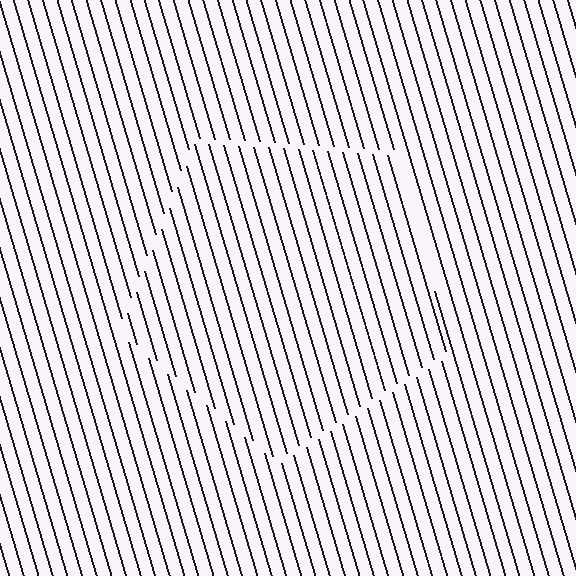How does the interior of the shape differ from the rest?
The interior of the shape contains the same grating, shifted by half a period — the contour is defined by the phase discontinuity where line-ends from the inner and outer gratings abut.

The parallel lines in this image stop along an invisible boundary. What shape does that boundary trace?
An illusory pentagon. The interior of the shape contains the same grating, shifted by half a period — the contour is defined by the phase discontinuity where line-ends from the inner and outer gratings abut.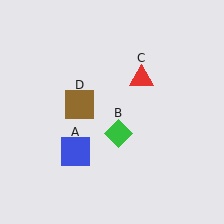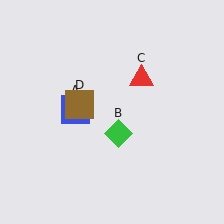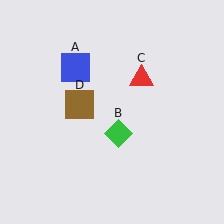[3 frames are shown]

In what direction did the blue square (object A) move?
The blue square (object A) moved up.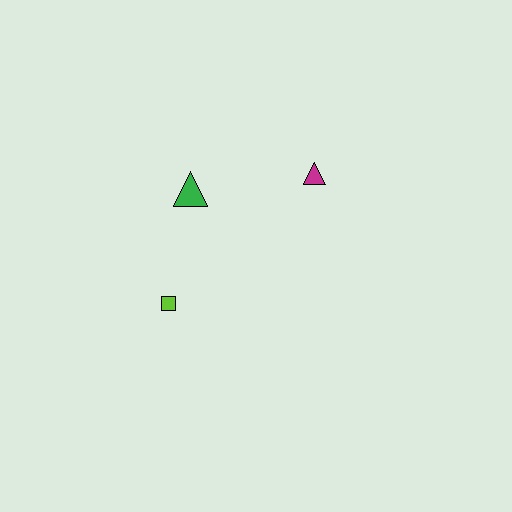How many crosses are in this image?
There are no crosses.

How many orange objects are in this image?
There are no orange objects.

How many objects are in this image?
There are 3 objects.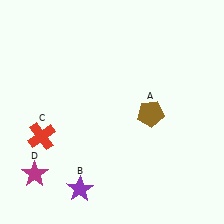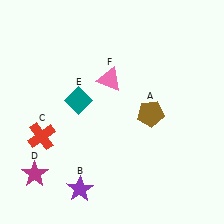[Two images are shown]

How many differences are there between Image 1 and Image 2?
There are 2 differences between the two images.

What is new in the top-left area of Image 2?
A teal diamond (E) was added in the top-left area of Image 2.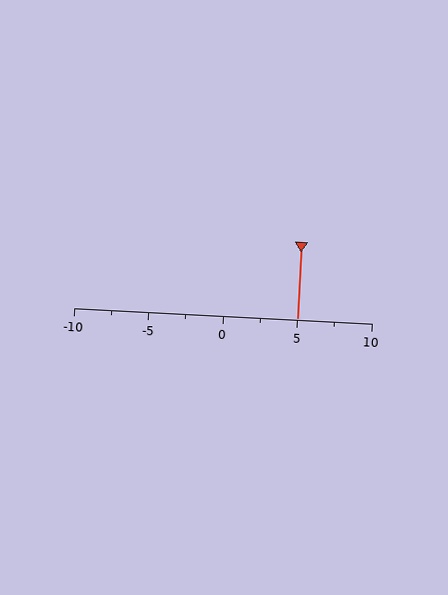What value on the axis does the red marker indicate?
The marker indicates approximately 5.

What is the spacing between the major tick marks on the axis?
The major ticks are spaced 5 apart.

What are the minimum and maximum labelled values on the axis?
The axis runs from -10 to 10.